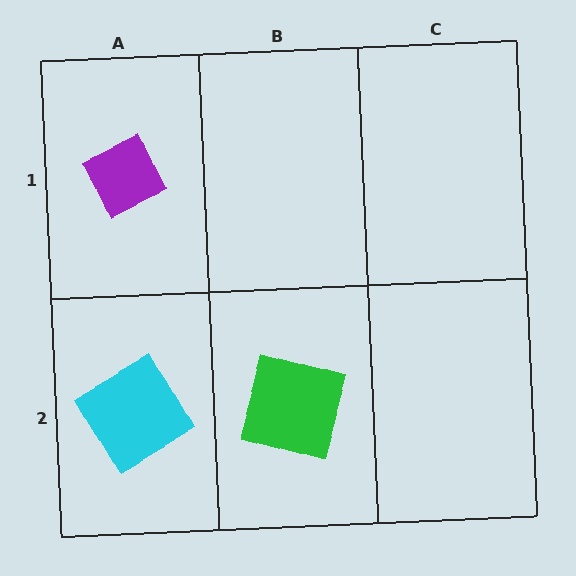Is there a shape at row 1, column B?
No, that cell is empty.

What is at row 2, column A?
A cyan diamond.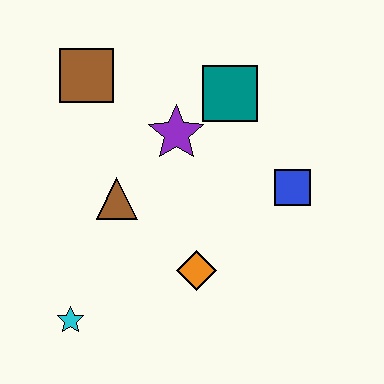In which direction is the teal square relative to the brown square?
The teal square is to the right of the brown square.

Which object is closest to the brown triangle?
The purple star is closest to the brown triangle.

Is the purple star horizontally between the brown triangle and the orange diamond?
Yes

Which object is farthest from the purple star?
The cyan star is farthest from the purple star.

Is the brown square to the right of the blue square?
No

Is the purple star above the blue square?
Yes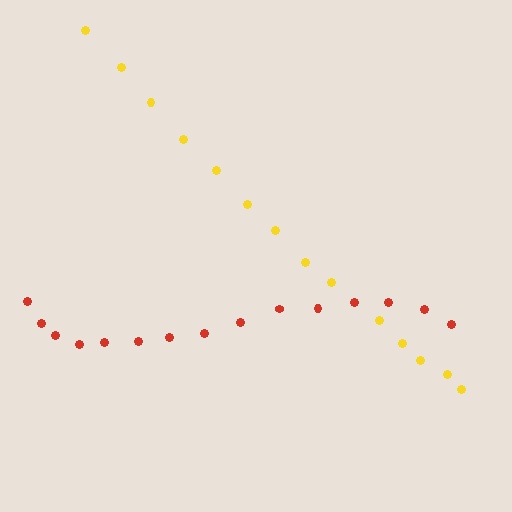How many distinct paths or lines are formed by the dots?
There are 2 distinct paths.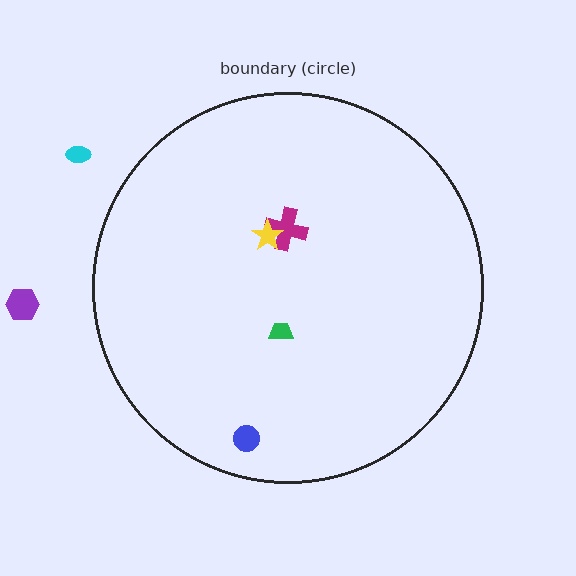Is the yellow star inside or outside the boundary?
Inside.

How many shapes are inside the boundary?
4 inside, 2 outside.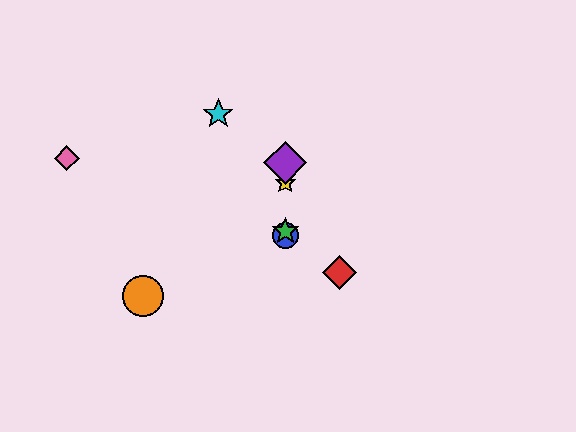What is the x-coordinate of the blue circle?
The blue circle is at x≈285.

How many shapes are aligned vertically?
4 shapes (the blue circle, the green star, the yellow star, the purple diamond) are aligned vertically.